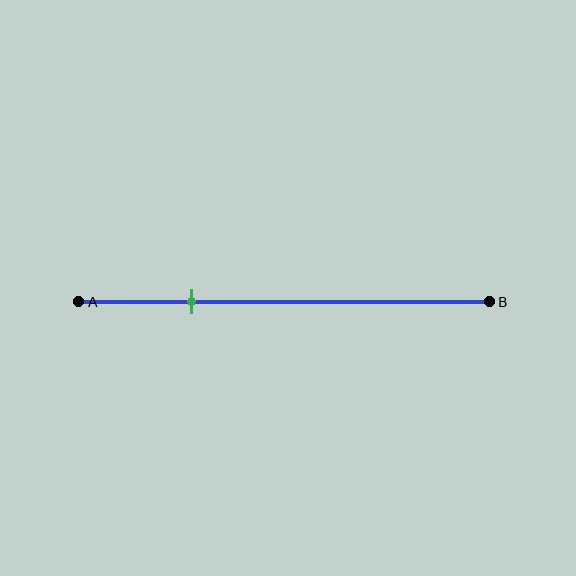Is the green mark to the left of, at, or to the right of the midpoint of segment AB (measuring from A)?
The green mark is to the left of the midpoint of segment AB.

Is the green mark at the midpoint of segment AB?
No, the mark is at about 30% from A, not at the 50% midpoint.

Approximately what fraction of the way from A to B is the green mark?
The green mark is approximately 30% of the way from A to B.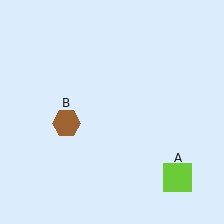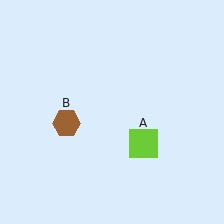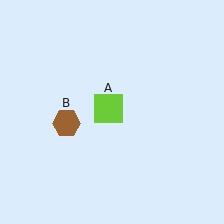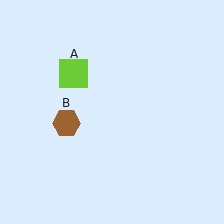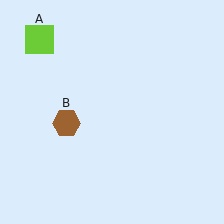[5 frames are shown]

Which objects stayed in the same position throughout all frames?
Brown hexagon (object B) remained stationary.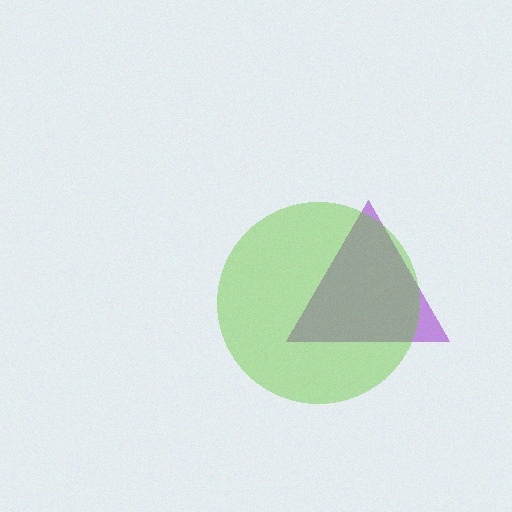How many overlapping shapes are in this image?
There are 2 overlapping shapes in the image.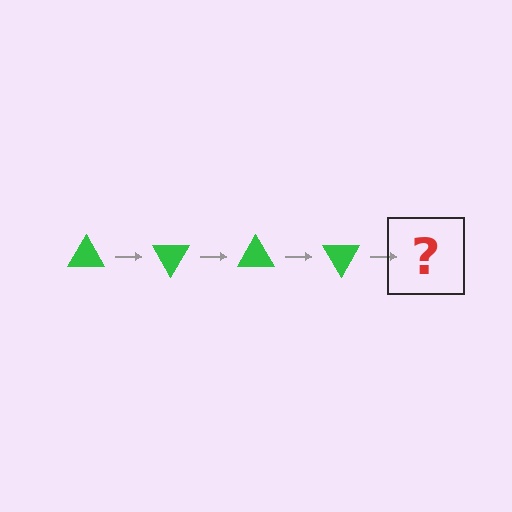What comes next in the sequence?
The next element should be a green triangle rotated 240 degrees.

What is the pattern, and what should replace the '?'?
The pattern is that the triangle rotates 60 degrees each step. The '?' should be a green triangle rotated 240 degrees.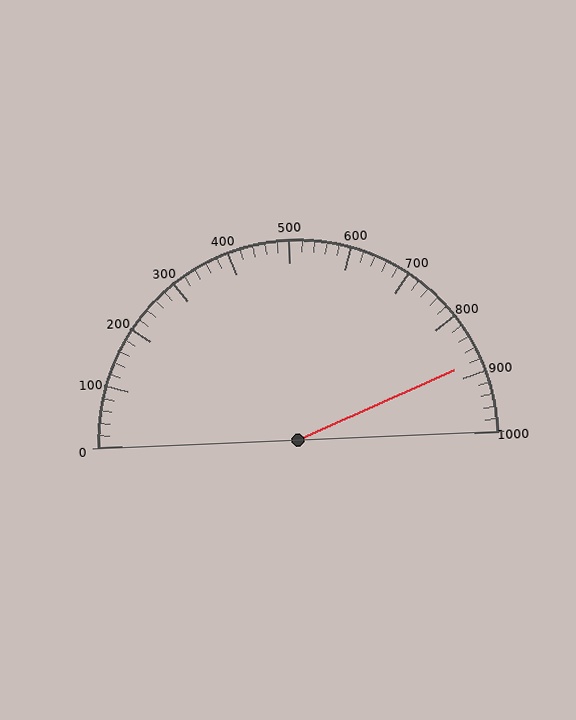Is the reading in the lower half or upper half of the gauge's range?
The reading is in the upper half of the range (0 to 1000).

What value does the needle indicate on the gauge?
The needle indicates approximately 880.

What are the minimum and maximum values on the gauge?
The gauge ranges from 0 to 1000.